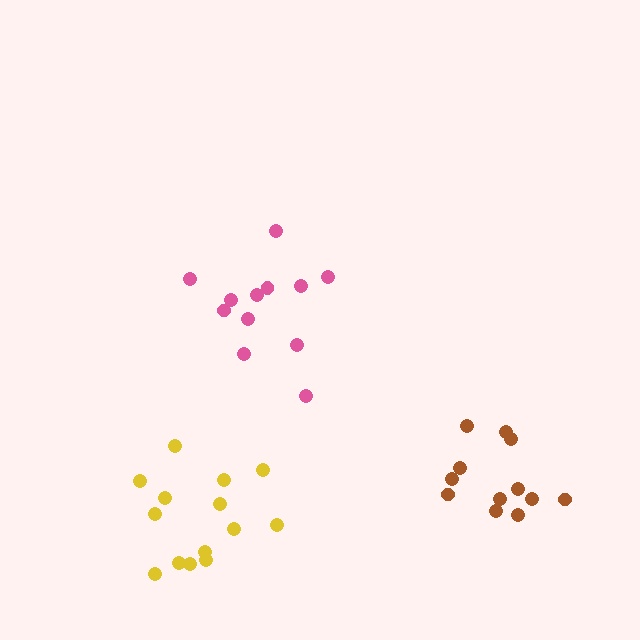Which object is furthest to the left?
The yellow cluster is leftmost.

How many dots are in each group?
Group 1: 12 dots, Group 2: 14 dots, Group 3: 12 dots (38 total).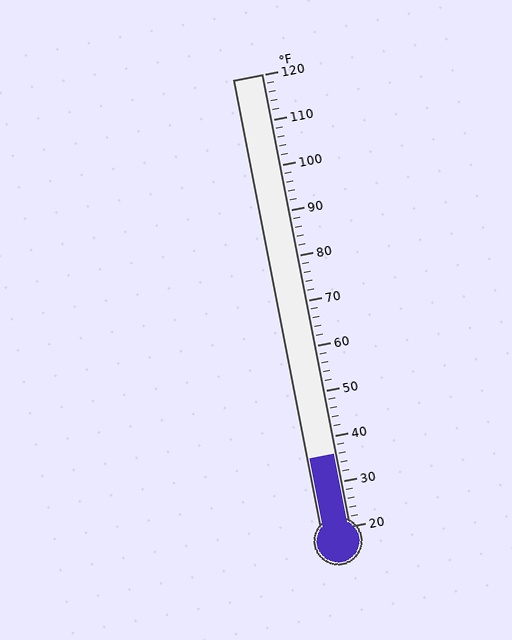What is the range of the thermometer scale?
The thermometer scale ranges from 20°F to 120°F.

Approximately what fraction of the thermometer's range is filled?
The thermometer is filled to approximately 15% of its range.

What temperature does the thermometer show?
The thermometer shows approximately 36°F.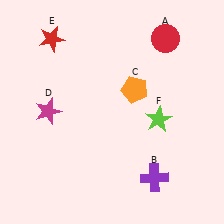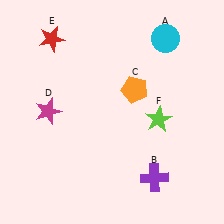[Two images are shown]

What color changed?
The circle (A) changed from red in Image 1 to cyan in Image 2.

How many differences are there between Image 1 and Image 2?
There is 1 difference between the two images.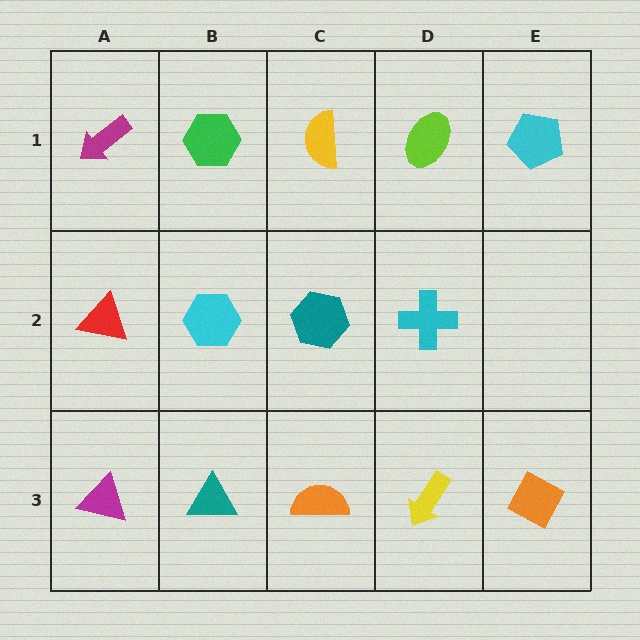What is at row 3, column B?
A teal triangle.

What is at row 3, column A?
A magenta triangle.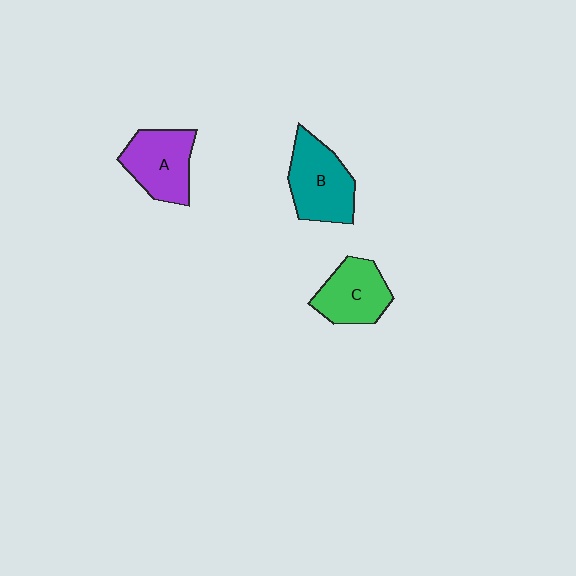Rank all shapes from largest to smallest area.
From largest to smallest: B (teal), A (purple), C (green).